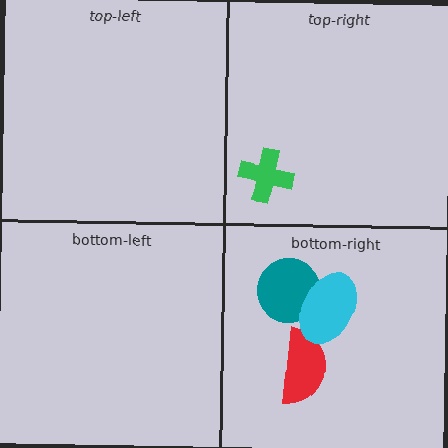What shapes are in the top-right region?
The green cross.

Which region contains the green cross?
The top-right region.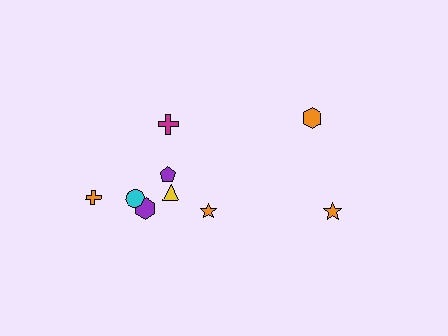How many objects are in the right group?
There are 3 objects.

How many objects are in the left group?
There are 6 objects.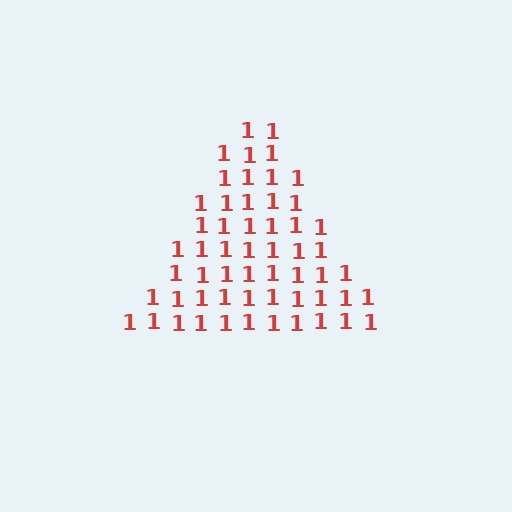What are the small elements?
The small elements are digit 1's.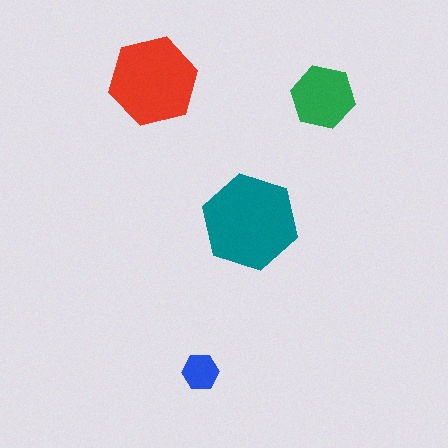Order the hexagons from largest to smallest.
the teal one, the red one, the green one, the blue one.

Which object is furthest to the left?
The red hexagon is leftmost.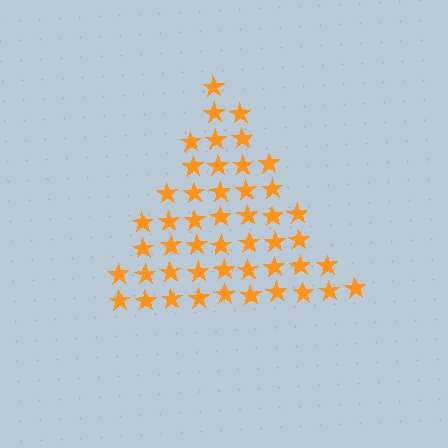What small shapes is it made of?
It is made of small stars.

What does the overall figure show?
The overall figure shows a triangle.